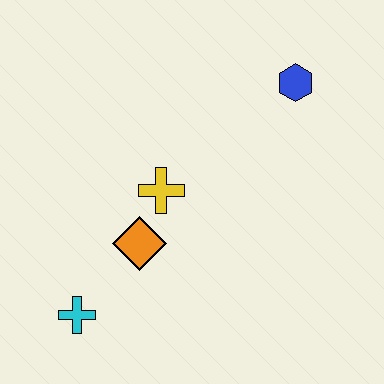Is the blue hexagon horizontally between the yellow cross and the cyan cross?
No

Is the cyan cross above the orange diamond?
No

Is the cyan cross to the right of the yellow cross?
No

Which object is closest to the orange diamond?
The yellow cross is closest to the orange diamond.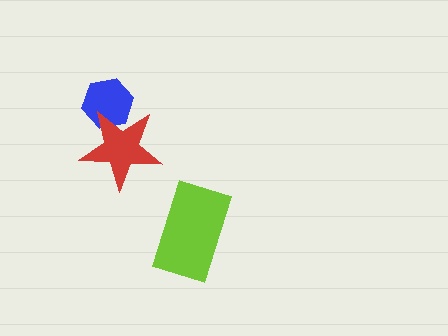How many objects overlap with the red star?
1 object overlaps with the red star.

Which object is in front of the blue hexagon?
The red star is in front of the blue hexagon.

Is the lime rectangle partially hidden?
No, no other shape covers it.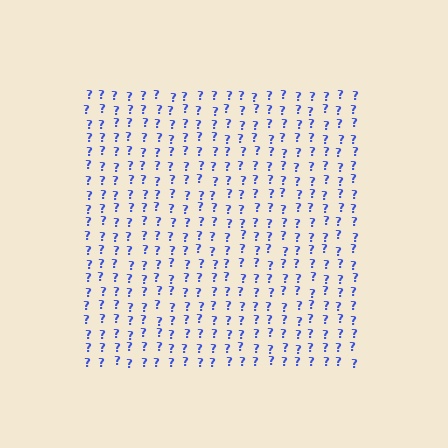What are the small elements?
The small elements are question marks.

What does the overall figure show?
The overall figure shows a square.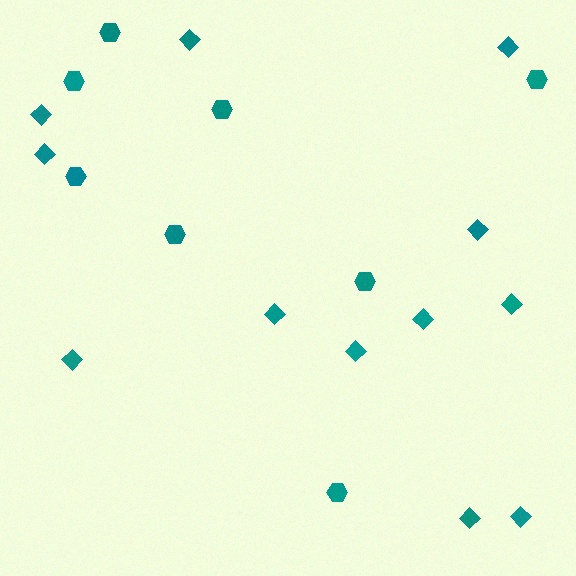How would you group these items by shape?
There are 2 groups: one group of diamonds (12) and one group of hexagons (8).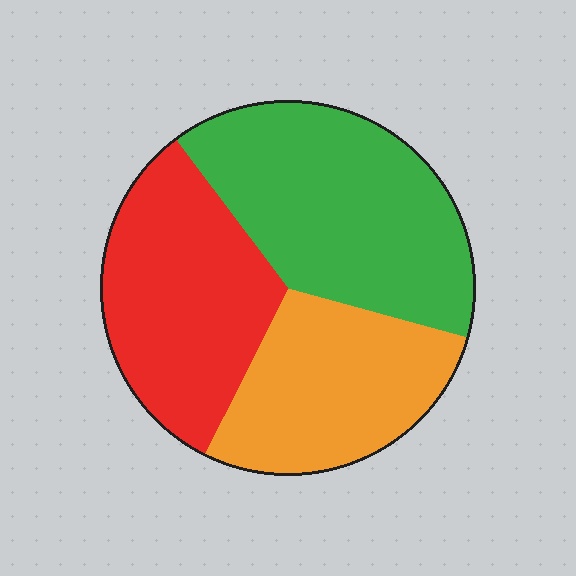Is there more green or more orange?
Green.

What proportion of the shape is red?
Red covers about 30% of the shape.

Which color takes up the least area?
Orange, at roughly 30%.